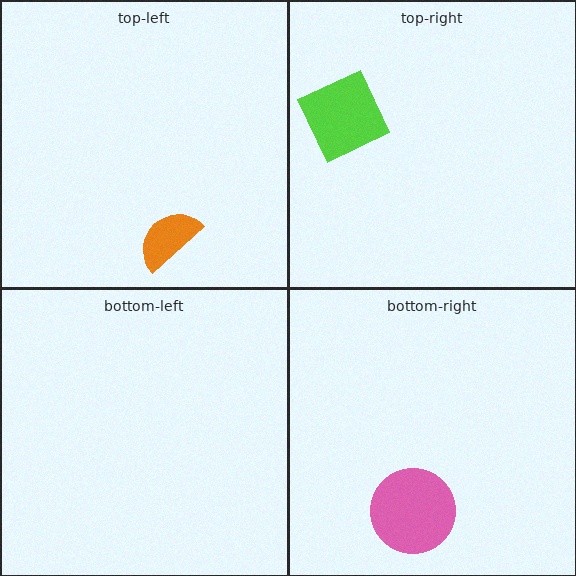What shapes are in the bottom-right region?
The pink circle.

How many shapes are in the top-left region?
1.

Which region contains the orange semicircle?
The top-left region.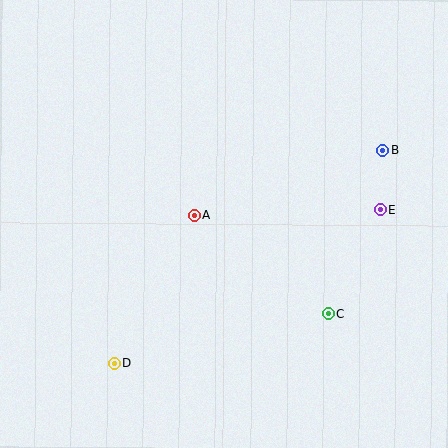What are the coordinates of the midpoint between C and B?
The midpoint between C and B is at (355, 232).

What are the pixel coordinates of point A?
Point A is at (194, 215).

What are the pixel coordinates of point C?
Point C is at (329, 314).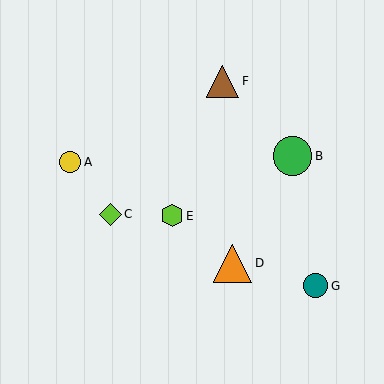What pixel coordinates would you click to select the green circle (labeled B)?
Click at (292, 156) to select the green circle B.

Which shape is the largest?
The green circle (labeled B) is the largest.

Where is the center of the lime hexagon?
The center of the lime hexagon is at (172, 216).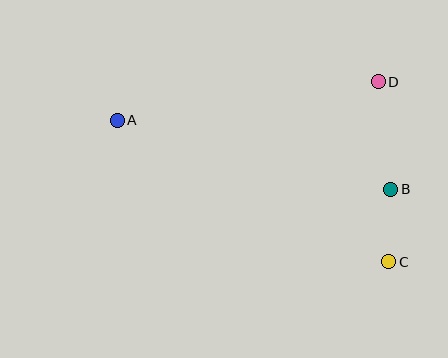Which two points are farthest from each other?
Points A and C are farthest from each other.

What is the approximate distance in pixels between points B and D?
The distance between B and D is approximately 108 pixels.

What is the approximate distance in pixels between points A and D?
The distance between A and D is approximately 264 pixels.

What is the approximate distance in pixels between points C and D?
The distance between C and D is approximately 180 pixels.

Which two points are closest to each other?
Points B and C are closest to each other.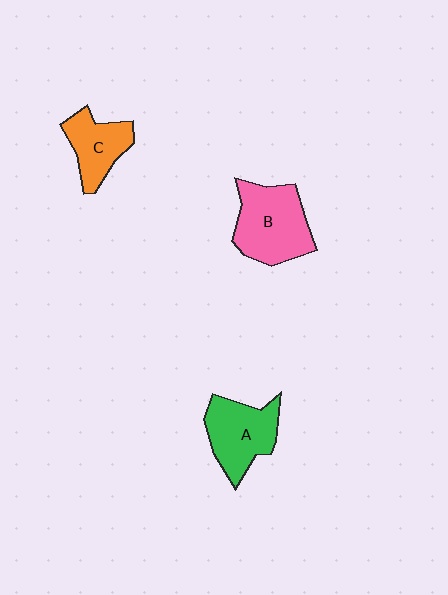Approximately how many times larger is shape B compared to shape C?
Approximately 1.5 times.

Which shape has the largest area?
Shape B (pink).